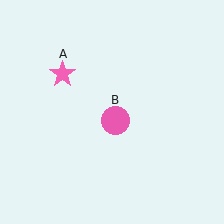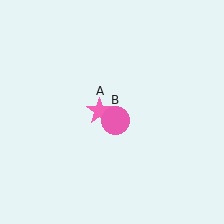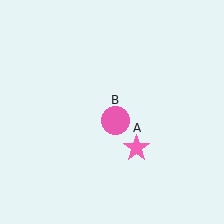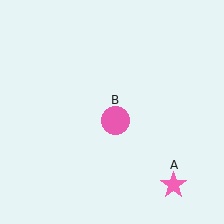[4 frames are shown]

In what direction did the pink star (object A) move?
The pink star (object A) moved down and to the right.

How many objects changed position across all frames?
1 object changed position: pink star (object A).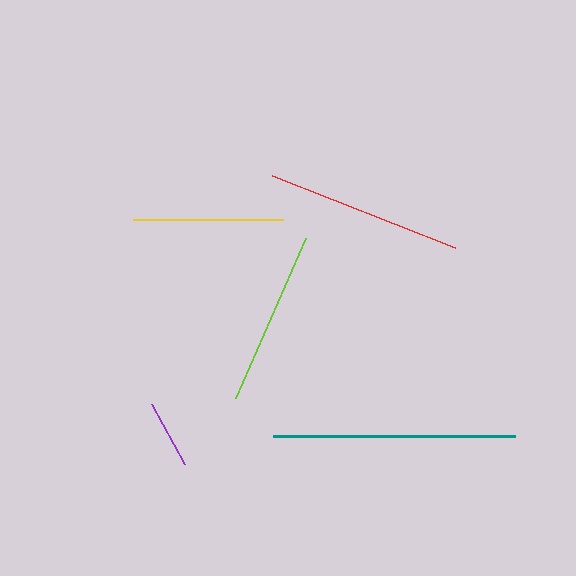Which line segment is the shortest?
The purple line is the shortest at approximately 69 pixels.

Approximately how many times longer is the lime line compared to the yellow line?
The lime line is approximately 1.2 times the length of the yellow line.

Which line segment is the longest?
The teal line is the longest at approximately 242 pixels.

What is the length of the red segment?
The red segment is approximately 197 pixels long.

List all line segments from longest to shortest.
From longest to shortest: teal, red, lime, yellow, purple.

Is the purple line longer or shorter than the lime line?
The lime line is longer than the purple line.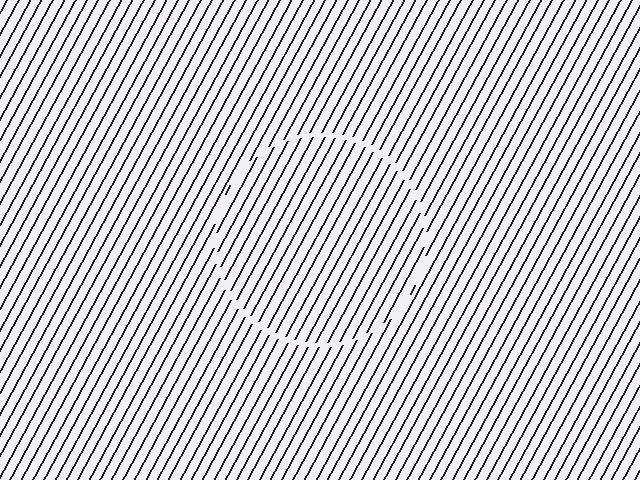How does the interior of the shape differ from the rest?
The interior of the shape contains the same grating, shifted by half a period — the contour is defined by the phase discontinuity where line-ends from the inner and outer gratings abut.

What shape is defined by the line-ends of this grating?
An illusory circle. The interior of the shape contains the same grating, shifted by half a period — the contour is defined by the phase discontinuity where line-ends from the inner and outer gratings abut.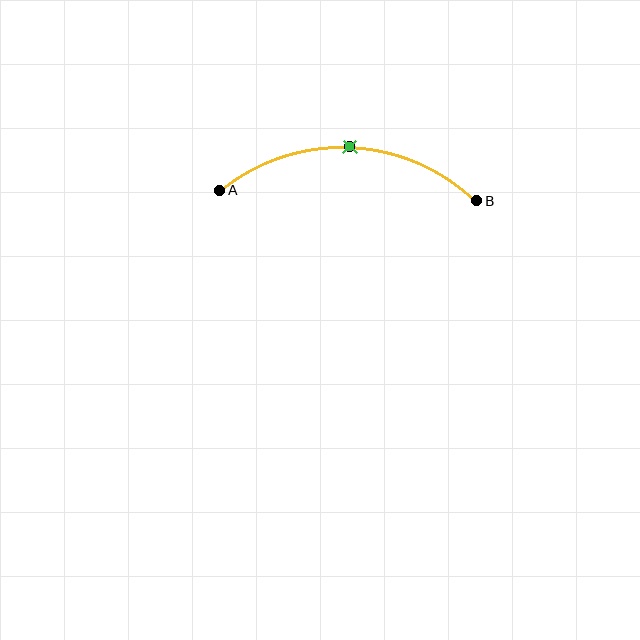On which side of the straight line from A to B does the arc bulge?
The arc bulges above the straight line connecting A and B.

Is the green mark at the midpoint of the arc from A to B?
Yes. The green mark lies on the arc at equal arc-length from both A and B — it is the arc midpoint.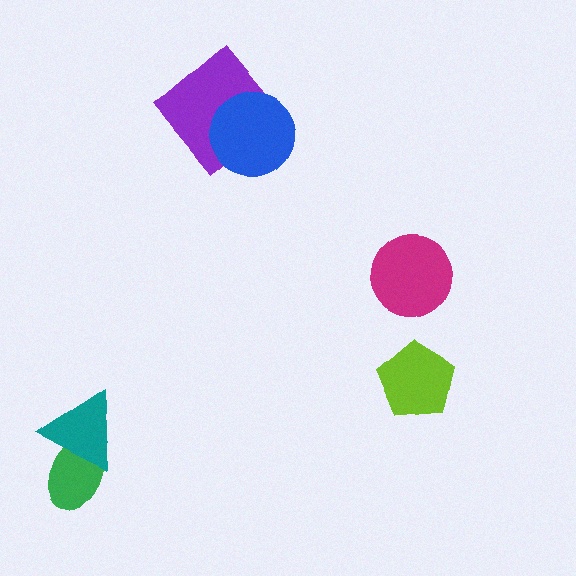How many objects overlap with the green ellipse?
1 object overlaps with the green ellipse.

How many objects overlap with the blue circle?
1 object overlaps with the blue circle.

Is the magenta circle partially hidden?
No, no other shape covers it.